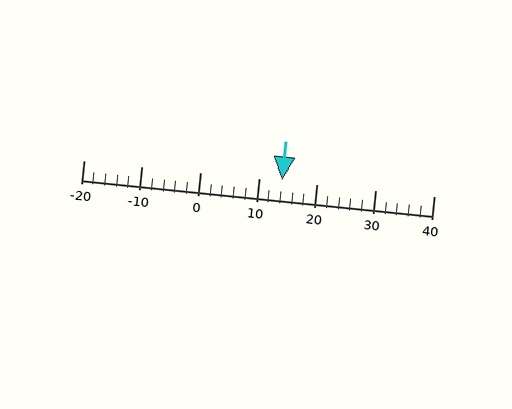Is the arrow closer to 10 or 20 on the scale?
The arrow is closer to 10.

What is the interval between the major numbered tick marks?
The major tick marks are spaced 10 units apart.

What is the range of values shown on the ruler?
The ruler shows values from -20 to 40.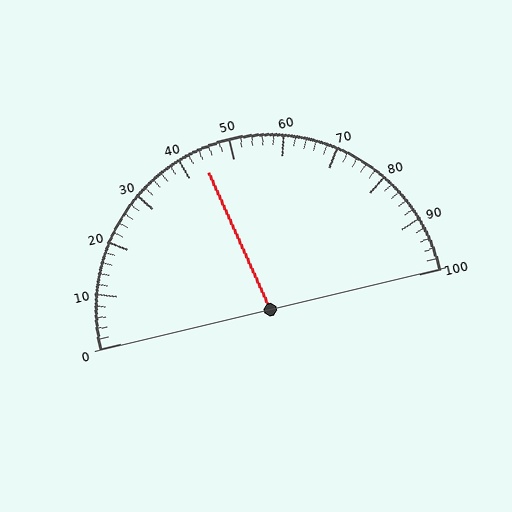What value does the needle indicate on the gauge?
The needle indicates approximately 44.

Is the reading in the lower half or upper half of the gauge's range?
The reading is in the lower half of the range (0 to 100).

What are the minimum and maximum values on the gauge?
The gauge ranges from 0 to 100.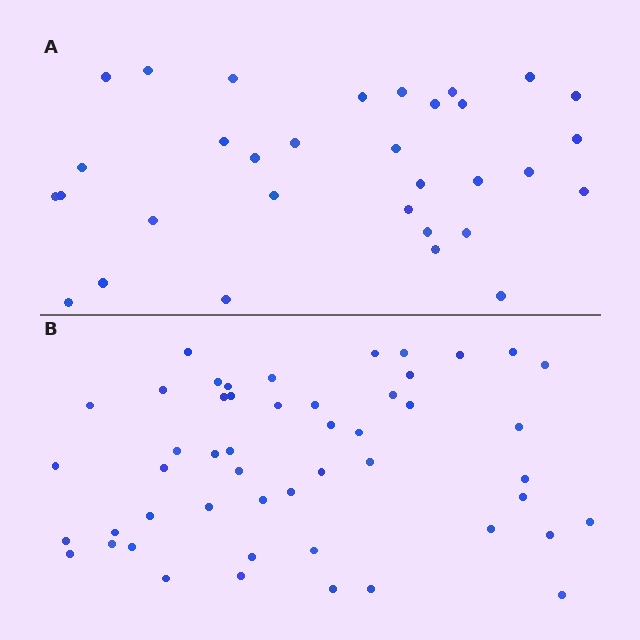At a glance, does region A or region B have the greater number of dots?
Region B (the bottom region) has more dots.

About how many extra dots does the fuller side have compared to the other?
Region B has approximately 20 more dots than region A.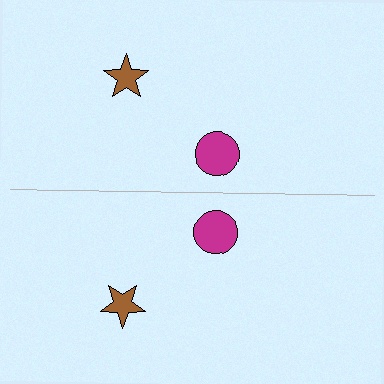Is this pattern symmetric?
Yes, this pattern has bilateral (reflection) symmetry.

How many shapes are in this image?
There are 4 shapes in this image.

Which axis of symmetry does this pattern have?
The pattern has a horizontal axis of symmetry running through the center of the image.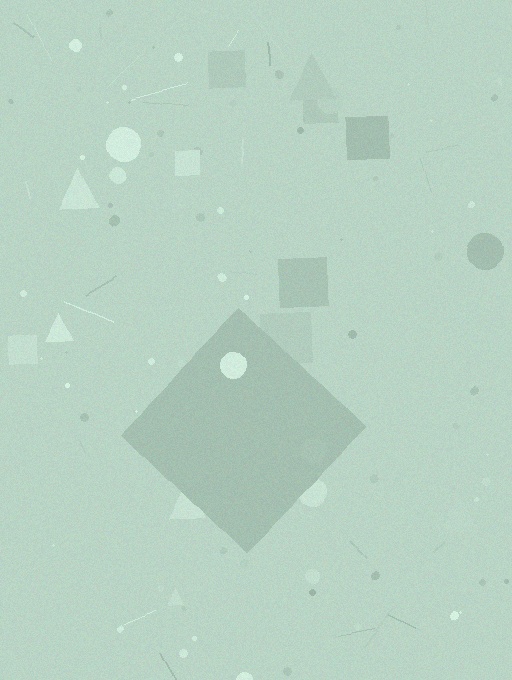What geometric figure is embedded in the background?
A diamond is embedded in the background.